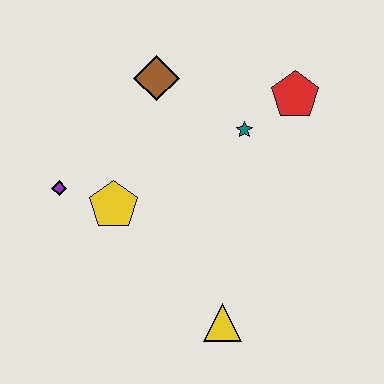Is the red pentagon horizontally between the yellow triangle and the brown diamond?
No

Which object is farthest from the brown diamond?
The yellow triangle is farthest from the brown diamond.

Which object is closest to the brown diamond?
The teal star is closest to the brown diamond.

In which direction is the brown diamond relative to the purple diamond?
The brown diamond is above the purple diamond.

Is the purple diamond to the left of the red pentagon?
Yes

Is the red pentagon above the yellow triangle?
Yes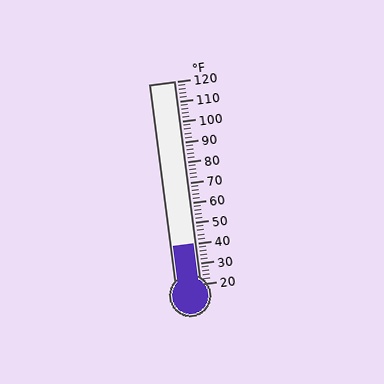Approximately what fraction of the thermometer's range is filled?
The thermometer is filled to approximately 20% of its range.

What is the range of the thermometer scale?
The thermometer scale ranges from 20°F to 120°F.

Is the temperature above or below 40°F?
The temperature is at 40°F.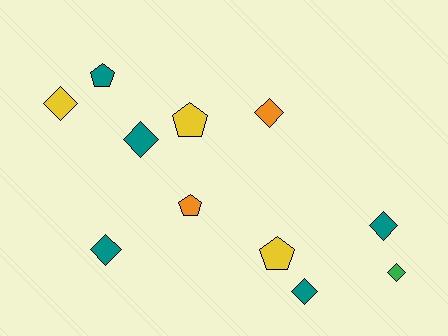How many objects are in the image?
There are 11 objects.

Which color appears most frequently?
Teal, with 5 objects.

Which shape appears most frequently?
Diamond, with 7 objects.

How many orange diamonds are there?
There is 1 orange diamond.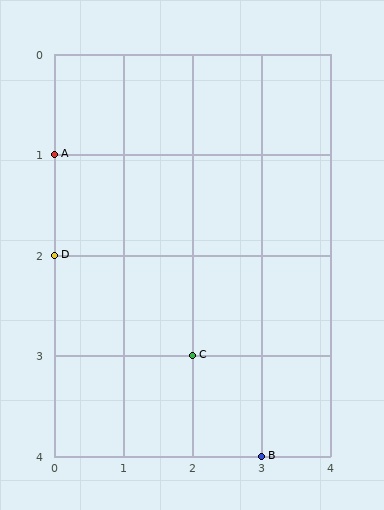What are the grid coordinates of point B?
Point B is at grid coordinates (3, 4).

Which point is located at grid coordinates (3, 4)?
Point B is at (3, 4).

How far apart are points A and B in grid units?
Points A and B are 3 columns and 3 rows apart (about 4.2 grid units diagonally).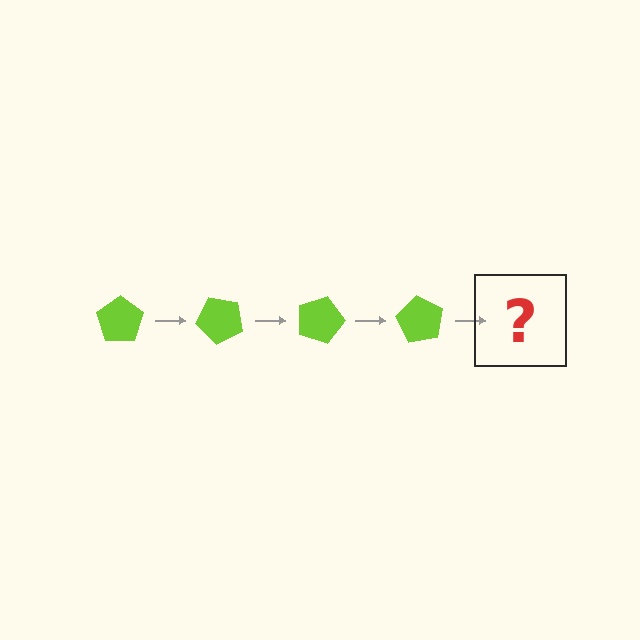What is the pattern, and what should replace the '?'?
The pattern is that the pentagon rotates 45 degrees each step. The '?' should be a lime pentagon rotated 180 degrees.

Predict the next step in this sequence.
The next step is a lime pentagon rotated 180 degrees.